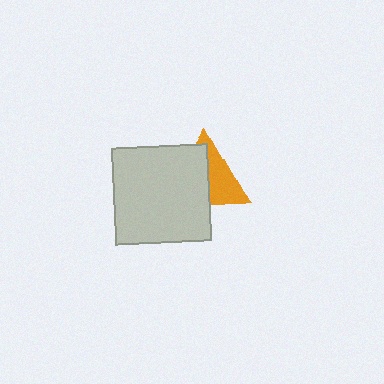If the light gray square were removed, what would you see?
You would see the complete orange triangle.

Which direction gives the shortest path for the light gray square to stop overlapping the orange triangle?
Moving toward the lower-left gives the shortest separation.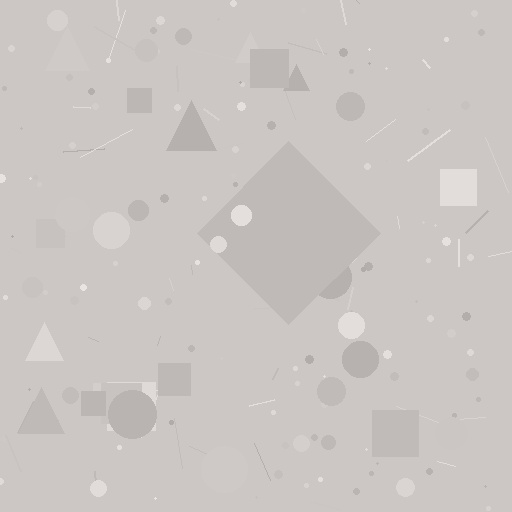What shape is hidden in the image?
A diamond is hidden in the image.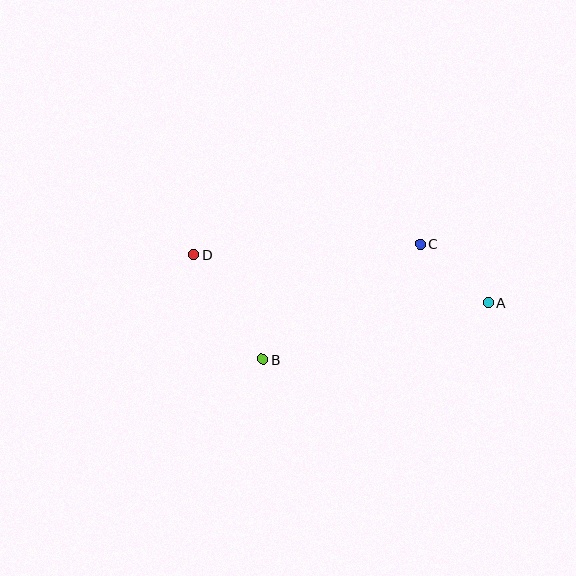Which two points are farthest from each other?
Points A and D are farthest from each other.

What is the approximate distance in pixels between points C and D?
The distance between C and D is approximately 227 pixels.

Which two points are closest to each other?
Points A and C are closest to each other.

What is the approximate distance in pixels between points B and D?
The distance between B and D is approximately 125 pixels.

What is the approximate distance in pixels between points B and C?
The distance between B and C is approximately 196 pixels.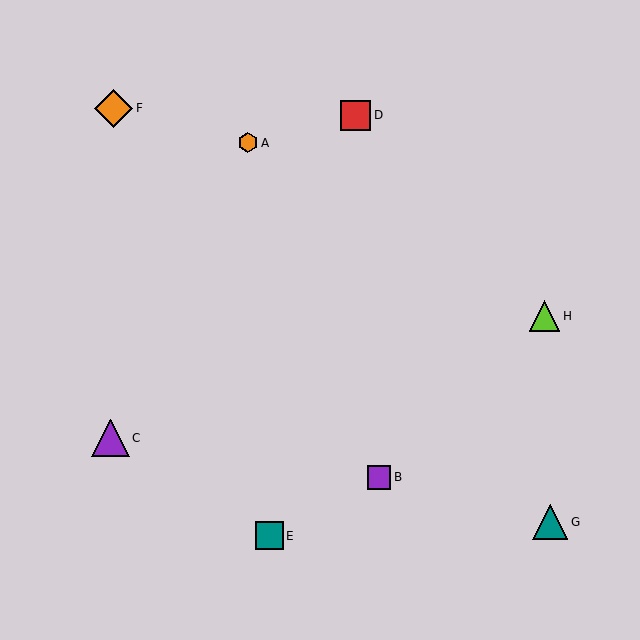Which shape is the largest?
The orange diamond (labeled F) is the largest.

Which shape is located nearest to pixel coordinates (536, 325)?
The lime triangle (labeled H) at (544, 316) is nearest to that location.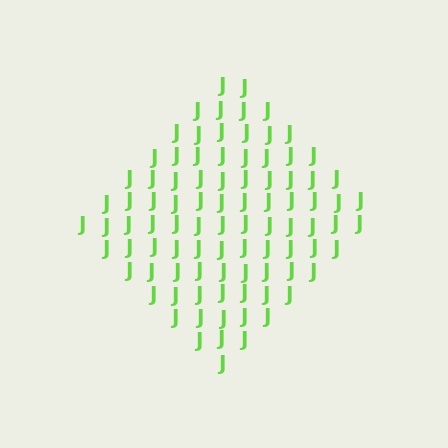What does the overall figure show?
The overall figure shows a diamond.